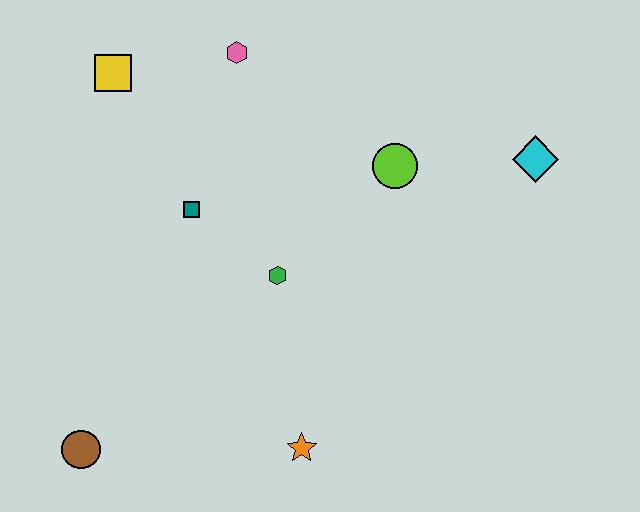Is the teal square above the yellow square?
No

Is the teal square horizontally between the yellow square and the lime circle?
Yes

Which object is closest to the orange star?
The green hexagon is closest to the orange star.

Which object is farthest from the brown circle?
The cyan diamond is farthest from the brown circle.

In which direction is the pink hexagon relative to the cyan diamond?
The pink hexagon is to the left of the cyan diamond.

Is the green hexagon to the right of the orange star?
No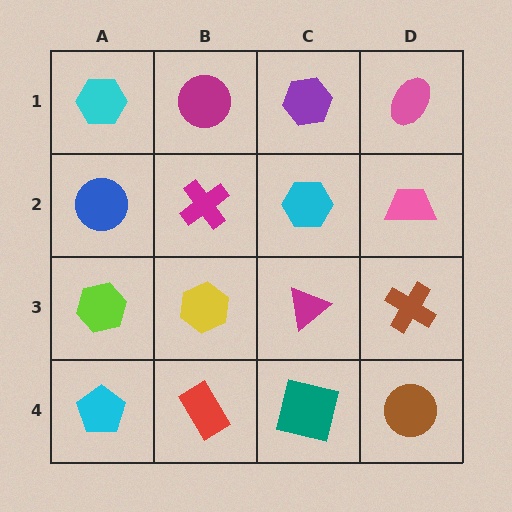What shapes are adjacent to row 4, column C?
A magenta triangle (row 3, column C), a red rectangle (row 4, column B), a brown circle (row 4, column D).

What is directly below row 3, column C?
A teal square.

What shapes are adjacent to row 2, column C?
A purple hexagon (row 1, column C), a magenta triangle (row 3, column C), a magenta cross (row 2, column B), a pink trapezoid (row 2, column D).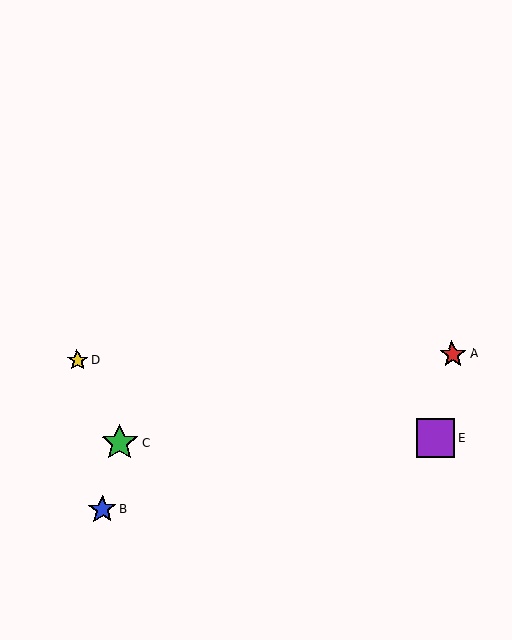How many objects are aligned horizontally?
2 objects (A, D) are aligned horizontally.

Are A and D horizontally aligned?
Yes, both are at y≈354.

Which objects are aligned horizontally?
Objects A, D are aligned horizontally.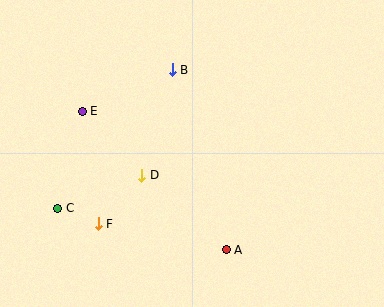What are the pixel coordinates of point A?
Point A is at (226, 250).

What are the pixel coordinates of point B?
Point B is at (172, 70).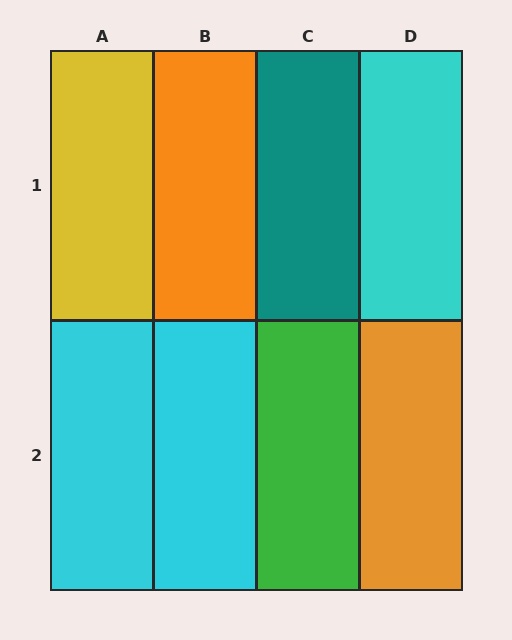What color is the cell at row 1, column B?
Orange.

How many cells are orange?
2 cells are orange.